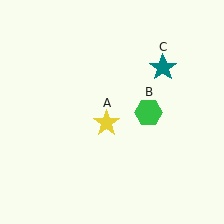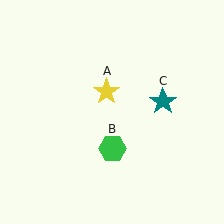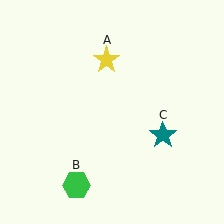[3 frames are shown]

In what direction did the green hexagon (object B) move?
The green hexagon (object B) moved down and to the left.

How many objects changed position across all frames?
3 objects changed position: yellow star (object A), green hexagon (object B), teal star (object C).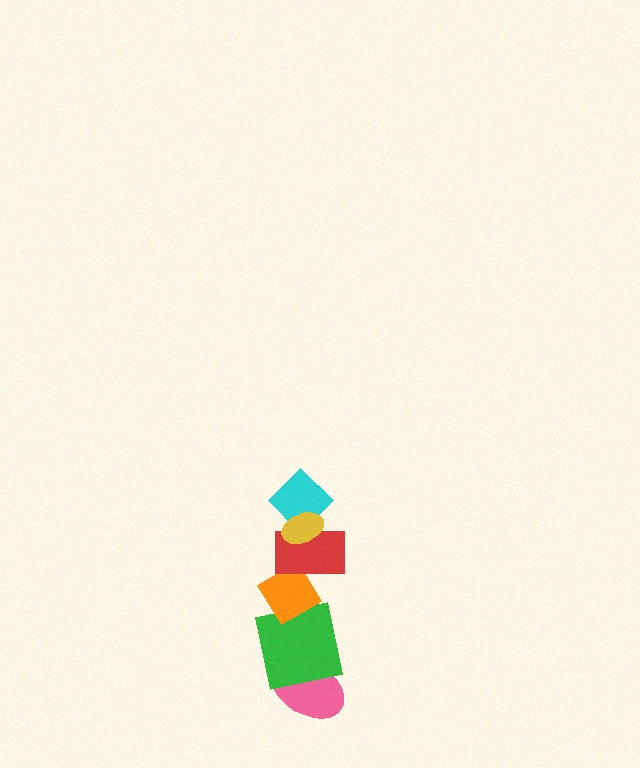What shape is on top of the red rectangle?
The cyan diamond is on top of the red rectangle.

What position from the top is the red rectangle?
The red rectangle is 3rd from the top.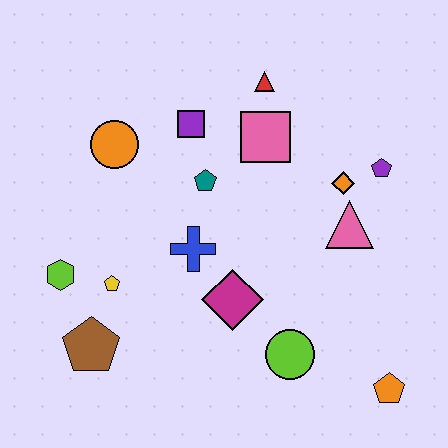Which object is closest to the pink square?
The red triangle is closest to the pink square.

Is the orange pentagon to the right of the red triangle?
Yes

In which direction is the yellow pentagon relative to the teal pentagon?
The yellow pentagon is below the teal pentagon.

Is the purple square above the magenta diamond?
Yes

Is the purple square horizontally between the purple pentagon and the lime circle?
No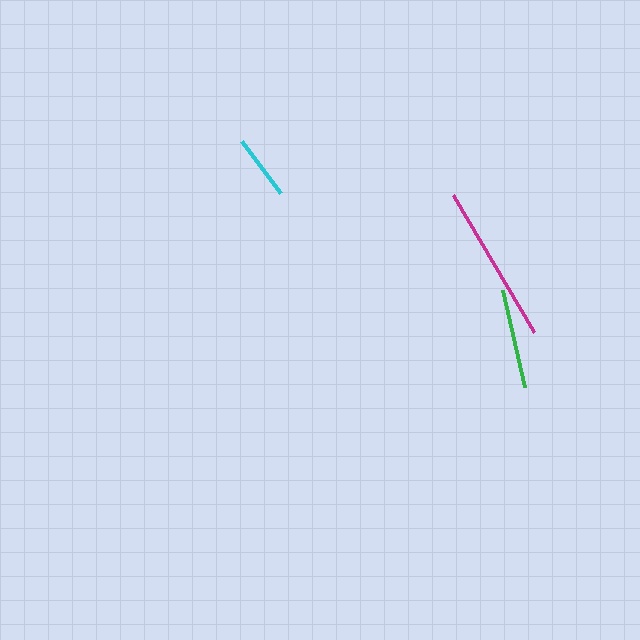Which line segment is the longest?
The magenta line is the longest at approximately 159 pixels.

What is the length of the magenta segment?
The magenta segment is approximately 159 pixels long.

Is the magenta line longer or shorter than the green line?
The magenta line is longer than the green line.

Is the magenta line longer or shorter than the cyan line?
The magenta line is longer than the cyan line.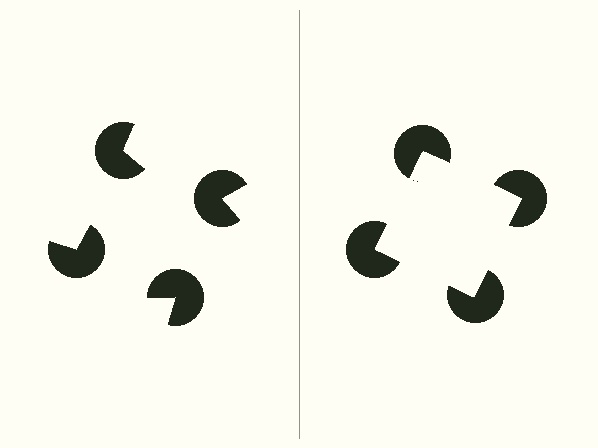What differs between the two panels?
The pac-man discs are positioned identically on both sides; only the wedge orientations differ. On the right they align to a square; on the left they are misaligned.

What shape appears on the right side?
An illusory square.